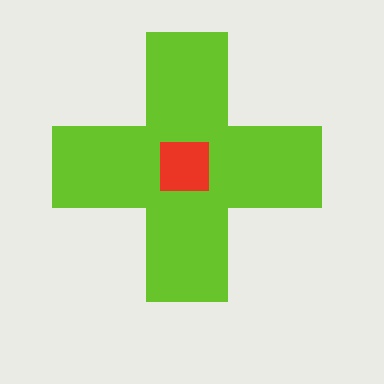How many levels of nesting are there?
2.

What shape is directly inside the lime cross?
The red square.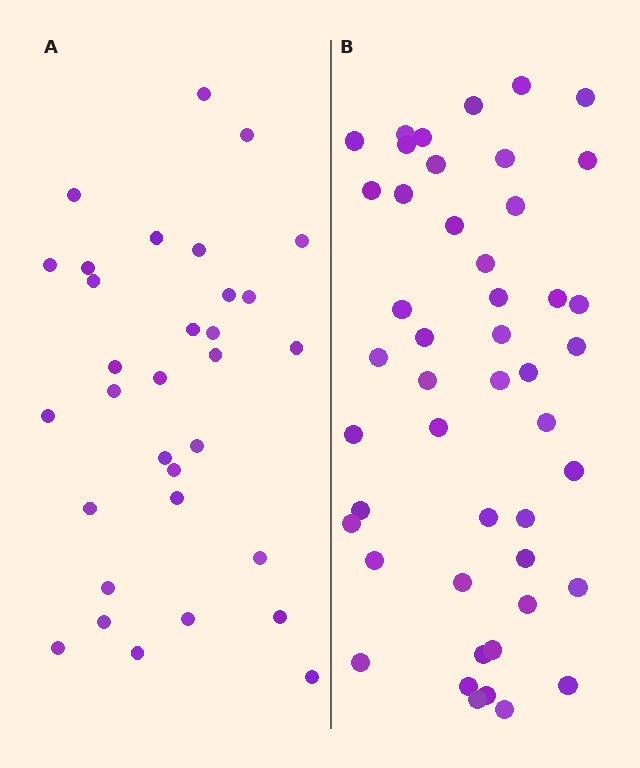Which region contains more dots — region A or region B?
Region B (the right region) has more dots.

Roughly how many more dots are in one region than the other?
Region B has approximately 15 more dots than region A.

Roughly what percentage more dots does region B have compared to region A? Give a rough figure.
About 45% more.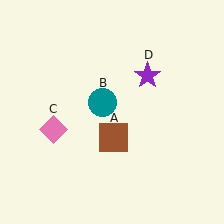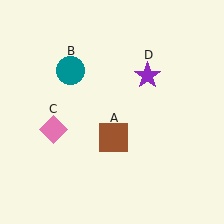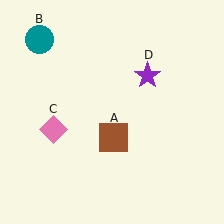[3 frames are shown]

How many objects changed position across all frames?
1 object changed position: teal circle (object B).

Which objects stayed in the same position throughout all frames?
Brown square (object A) and pink diamond (object C) and purple star (object D) remained stationary.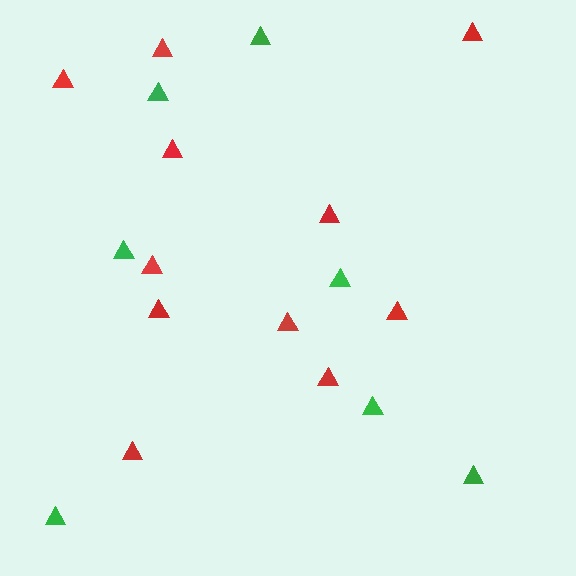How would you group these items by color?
There are 2 groups: one group of red triangles (11) and one group of green triangles (7).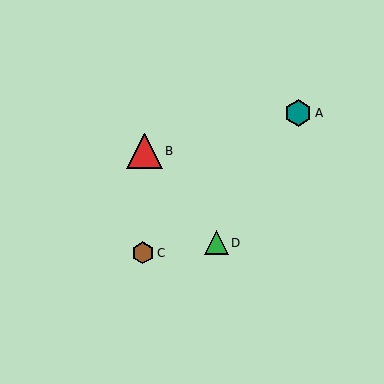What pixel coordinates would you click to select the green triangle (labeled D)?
Click at (216, 243) to select the green triangle D.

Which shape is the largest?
The red triangle (labeled B) is the largest.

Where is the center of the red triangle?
The center of the red triangle is at (145, 151).